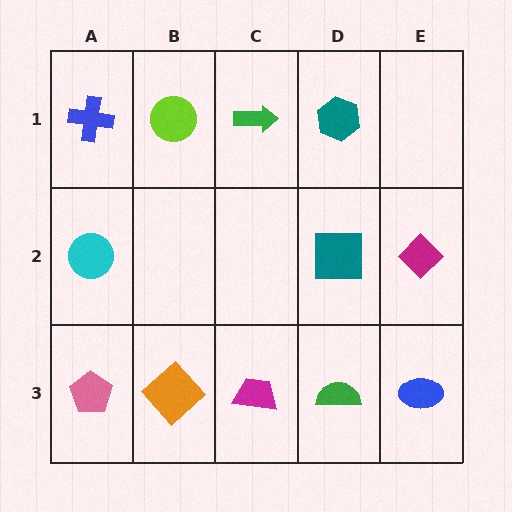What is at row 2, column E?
A magenta diamond.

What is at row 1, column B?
A lime circle.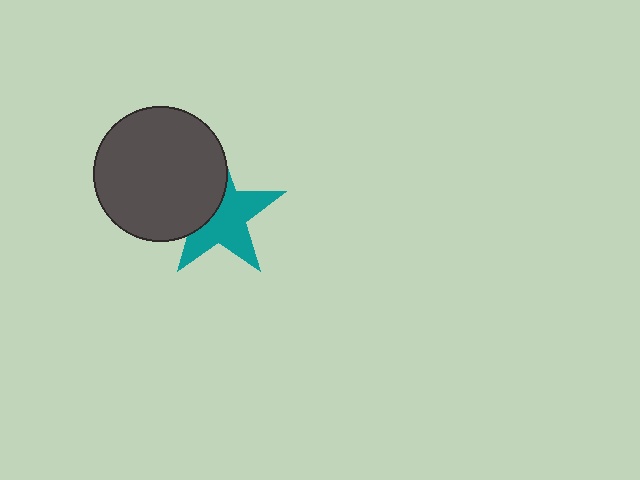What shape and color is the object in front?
The object in front is a dark gray circle.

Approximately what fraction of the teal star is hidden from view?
Roughly 39% of the teal star is hidden behind the dark gray circle.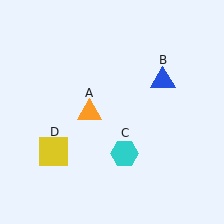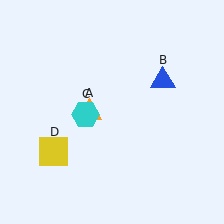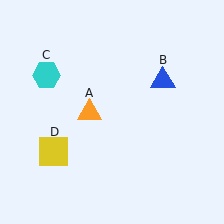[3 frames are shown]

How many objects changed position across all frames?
1 object changed position: cyan hexagon (object C).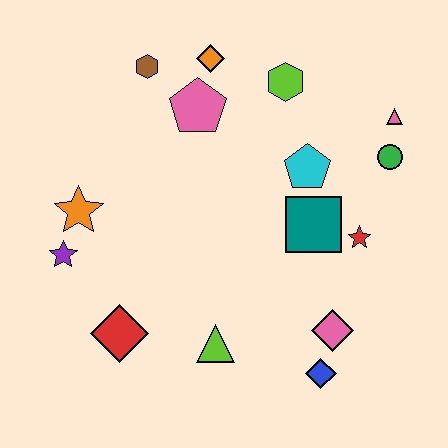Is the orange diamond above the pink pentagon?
Yes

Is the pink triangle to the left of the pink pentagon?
No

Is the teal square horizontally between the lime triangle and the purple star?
No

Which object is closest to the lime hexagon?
The orange diamond is closest to the lime hexagon.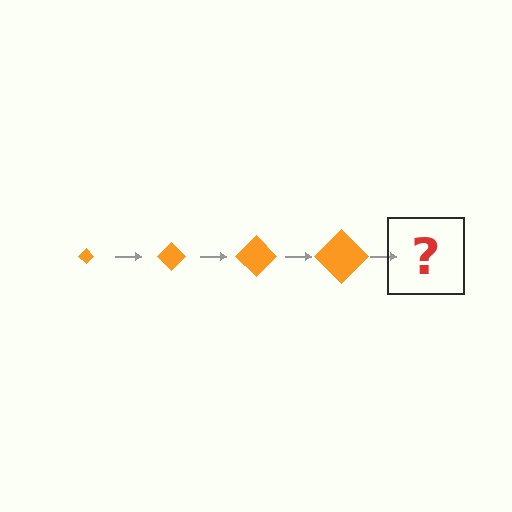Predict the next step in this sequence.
The next step is an orange diamond, larger than the previous one.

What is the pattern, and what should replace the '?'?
The pattern is that the diamond gets progressively larger each step. The '?' should be an orange diamond, larger than the previous one.